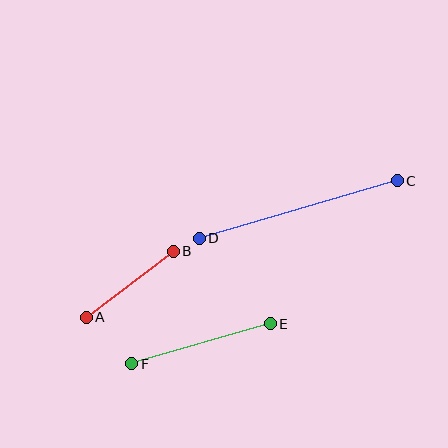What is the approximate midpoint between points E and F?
The midpoint is at approximately (201, 344) pixels.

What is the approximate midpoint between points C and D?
The midpoint is at approximately (298, 209) pixels.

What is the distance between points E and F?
The distance is approximately 145 pixels.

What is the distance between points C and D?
The distance is approximately 206 pixels.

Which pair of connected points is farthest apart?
Points C and D are farthest apart.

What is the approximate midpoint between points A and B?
The midpoint is at approximately (130, 284) pixels.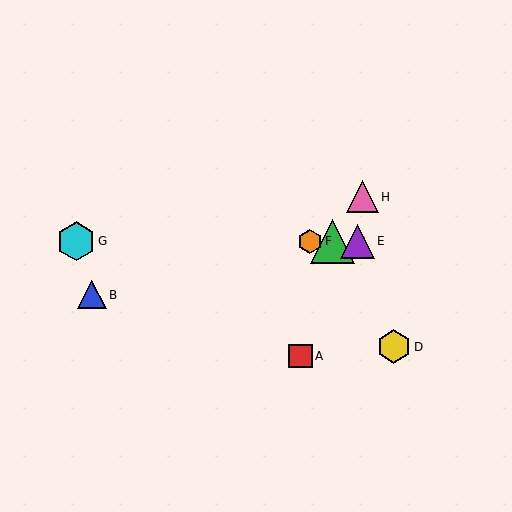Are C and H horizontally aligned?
No, C is at y≈241 and H is at y≈197.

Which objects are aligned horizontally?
Objects C, E, F, G are aligned horizontally.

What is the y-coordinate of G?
Object G is at y≈241.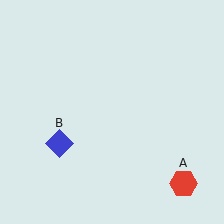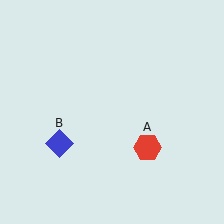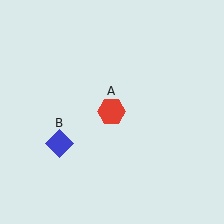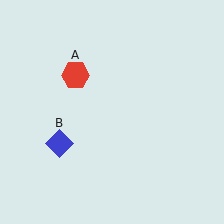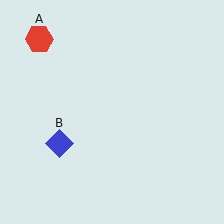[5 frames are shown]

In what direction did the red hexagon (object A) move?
The red hexagon (object A) moved up and to the left.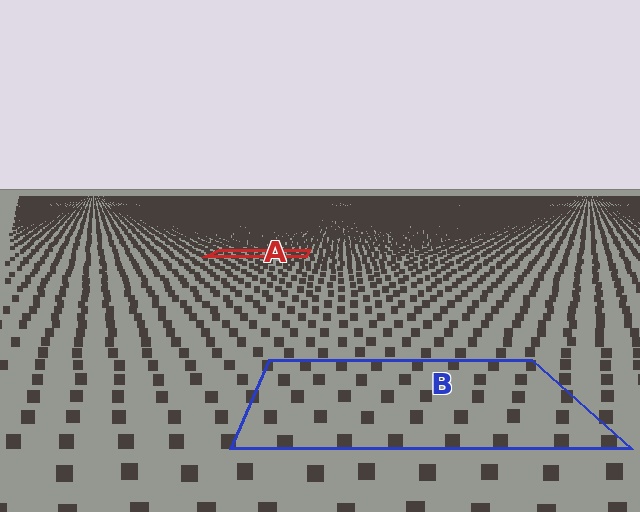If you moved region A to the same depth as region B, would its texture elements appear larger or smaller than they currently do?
They would appear larger. At a closer depth, the same texture elements are projected at a bigger on-screen size.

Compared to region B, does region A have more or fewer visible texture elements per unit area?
Region A has more texture elements per unit area — they are packed more densely because it is farther away.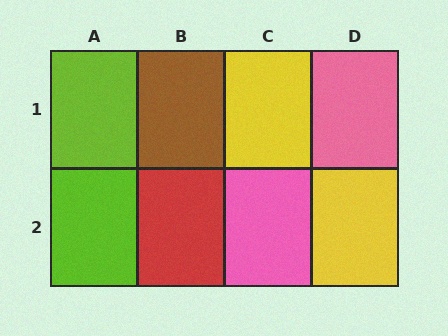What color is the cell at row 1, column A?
Lime.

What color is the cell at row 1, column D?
Pink.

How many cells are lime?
2 cells are lime.